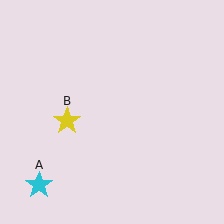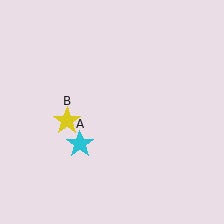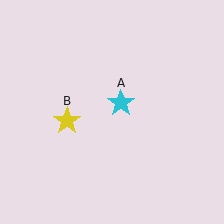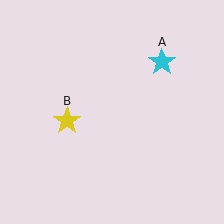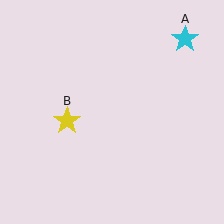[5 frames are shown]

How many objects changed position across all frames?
1 object changed position: cyan star (object A).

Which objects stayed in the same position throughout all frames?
Yellow star (object B) remained stationary.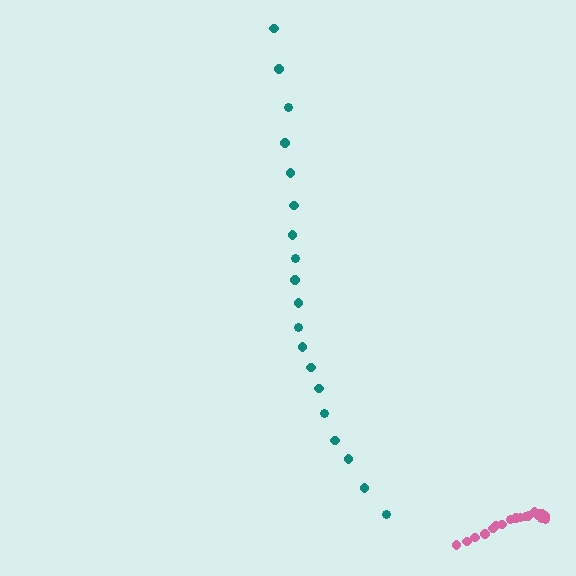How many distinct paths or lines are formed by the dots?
There are 2 distinct paths.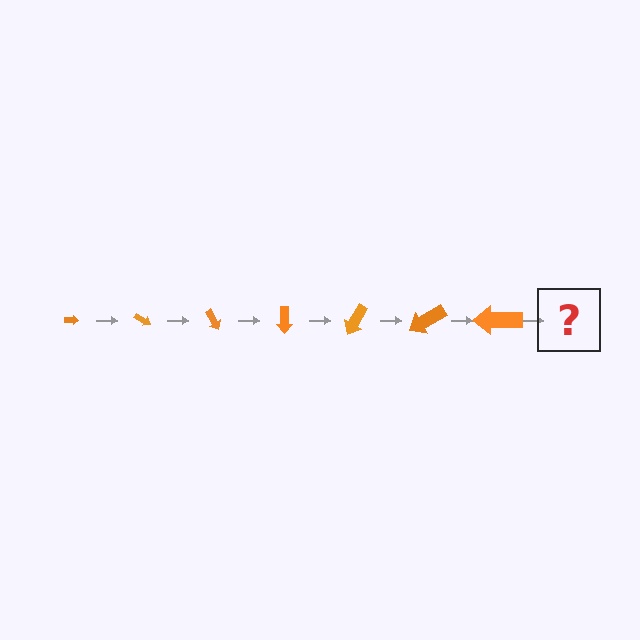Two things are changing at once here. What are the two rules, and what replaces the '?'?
The two rules are that the arrow grows larger each step and it rotates 30 degrees each step. The '?' should be an arrow, larger than the previous one and rotated 210 degrees from the start.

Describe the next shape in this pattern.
It should be an arrow, larger than the previous one and rotated 210 degrees from the start.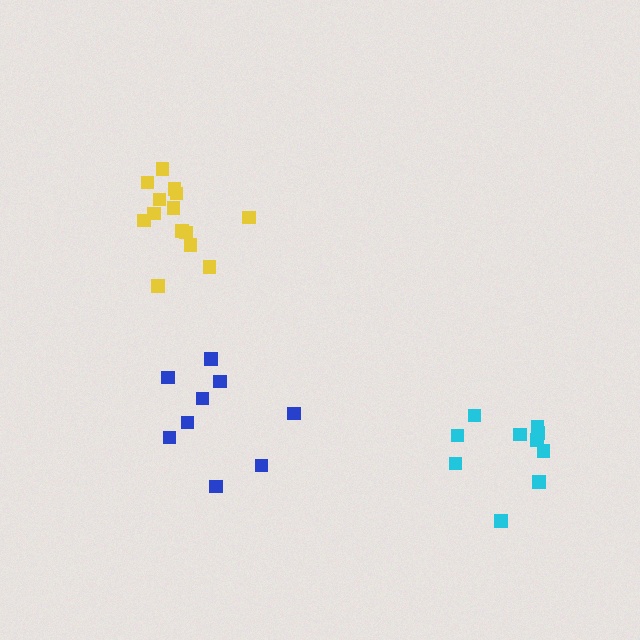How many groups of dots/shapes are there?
There are 3 groups.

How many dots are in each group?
Group 1: 9 dots, Group 2: 14 dots, Group 3: 10 dots (33 total).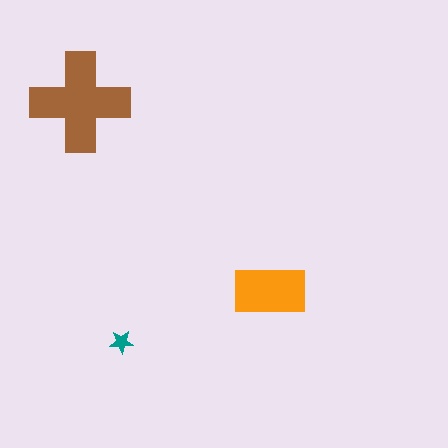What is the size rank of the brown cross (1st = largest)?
1st.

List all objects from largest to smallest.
The brown cross, the orange rectangle, the teal star.